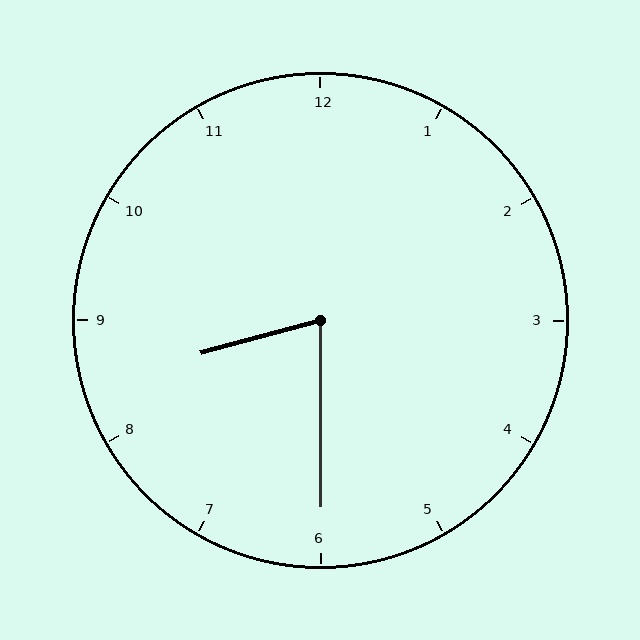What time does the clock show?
8:30.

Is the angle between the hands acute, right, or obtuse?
It is acute.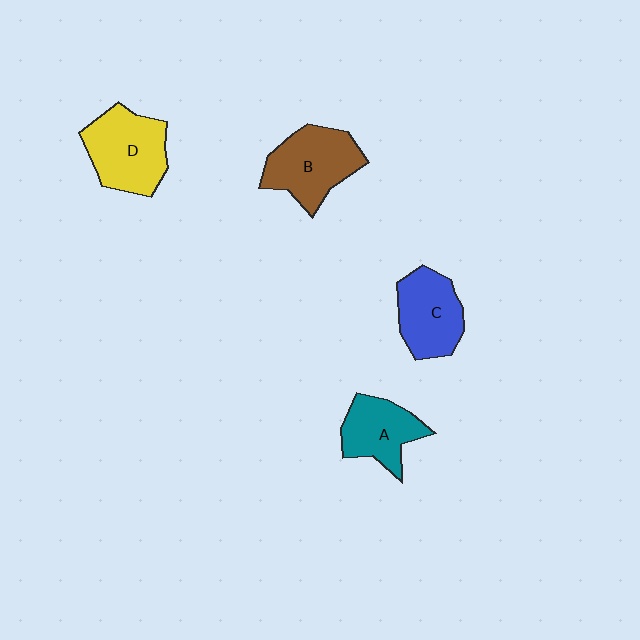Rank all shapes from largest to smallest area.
From largest to smallest: D (yellow), B (brown), C (blue), A (teal).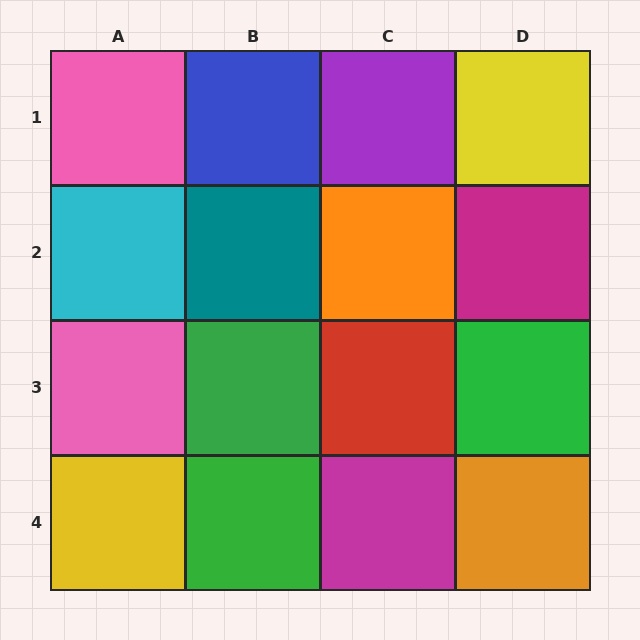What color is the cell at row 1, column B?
Blue.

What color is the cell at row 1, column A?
Pink.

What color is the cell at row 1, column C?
Purple.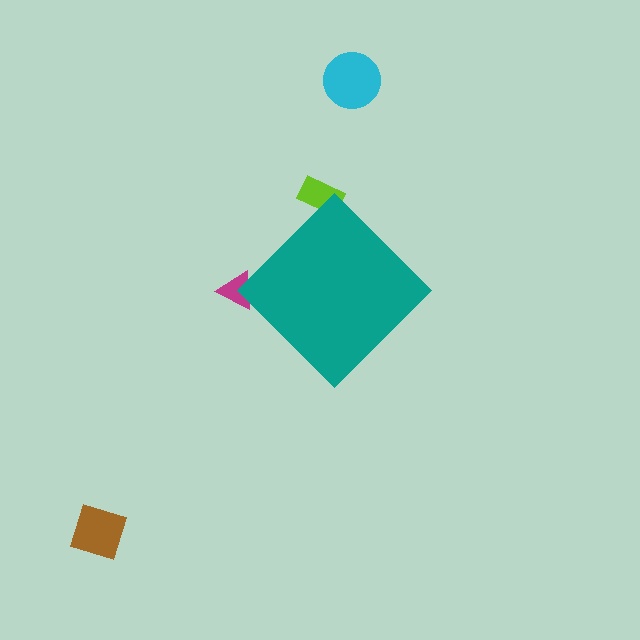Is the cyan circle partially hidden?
No, the cyan circle is fully visible.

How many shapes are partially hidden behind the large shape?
2 shapes are partially hidden.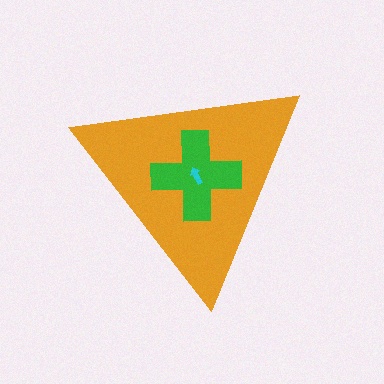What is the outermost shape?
The orange triangle.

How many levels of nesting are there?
3.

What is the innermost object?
The cyan arrow.